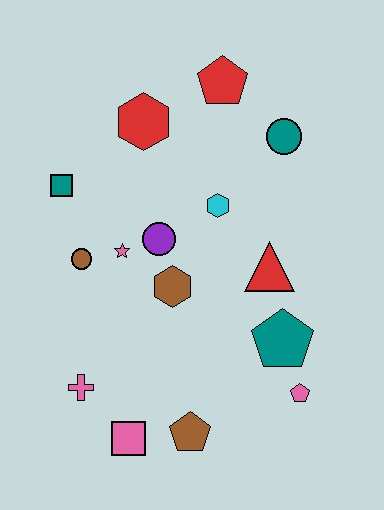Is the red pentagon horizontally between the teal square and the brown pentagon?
No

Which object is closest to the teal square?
The brown circle is closest to the teal square.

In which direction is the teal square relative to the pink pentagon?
The teal square is to the left of the pink pentagon.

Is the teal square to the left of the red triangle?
Yes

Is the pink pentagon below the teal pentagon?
Yes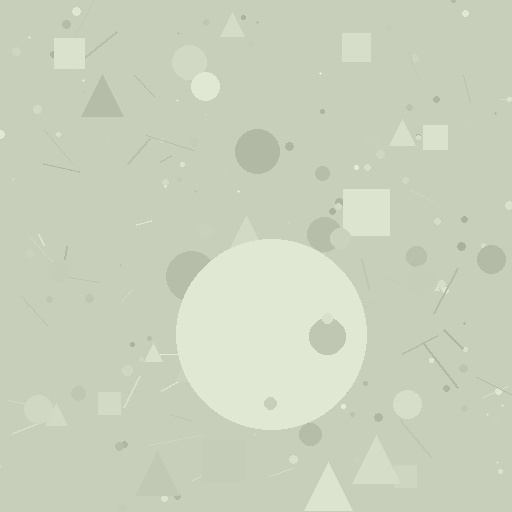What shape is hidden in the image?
A circle is hidden in the image.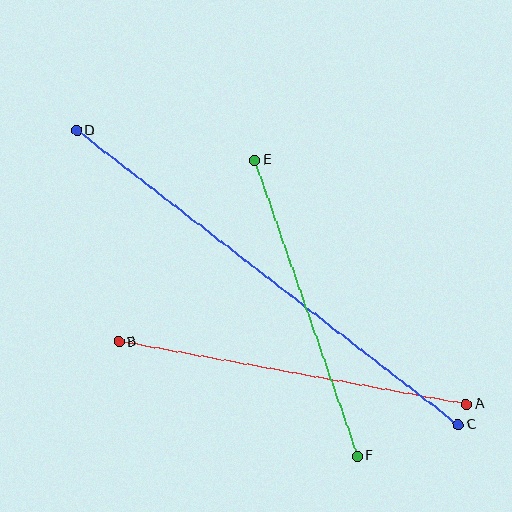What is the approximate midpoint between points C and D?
The midpoint is at approximately (267, 278) pixels.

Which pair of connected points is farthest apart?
Points C and D are farthest apart.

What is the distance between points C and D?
The distance is approximately 482 pixels.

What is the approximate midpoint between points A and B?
The midpoint is at approximately (293, 373) pixels.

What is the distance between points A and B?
The distance is approximately 353 pixels.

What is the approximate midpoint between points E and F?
The midpoint is at approximately (306, 308) pixels.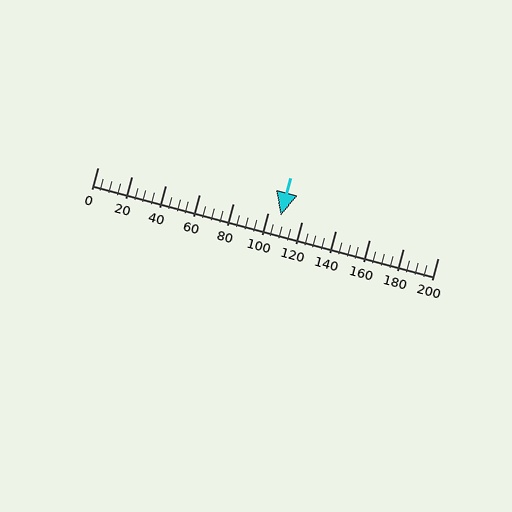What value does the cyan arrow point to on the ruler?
The cyan arrow points to approximately 108.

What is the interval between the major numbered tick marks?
The major tick marks are spaced 20 units apart.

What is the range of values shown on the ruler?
The ruler shows values from 0 to 200.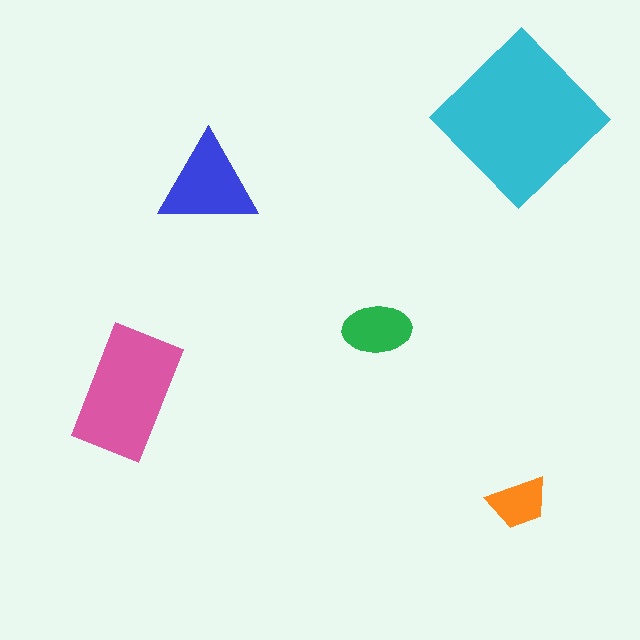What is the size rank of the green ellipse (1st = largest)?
4th.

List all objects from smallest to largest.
The orange trapezoid, the green ellipse, the blue triangle, the pink rectangle, the cyan diamond.